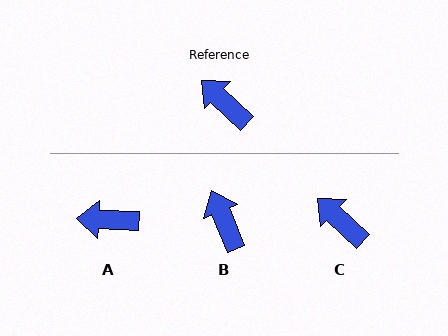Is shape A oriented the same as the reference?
No, it is off by about 41 degrees.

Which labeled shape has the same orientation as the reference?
C.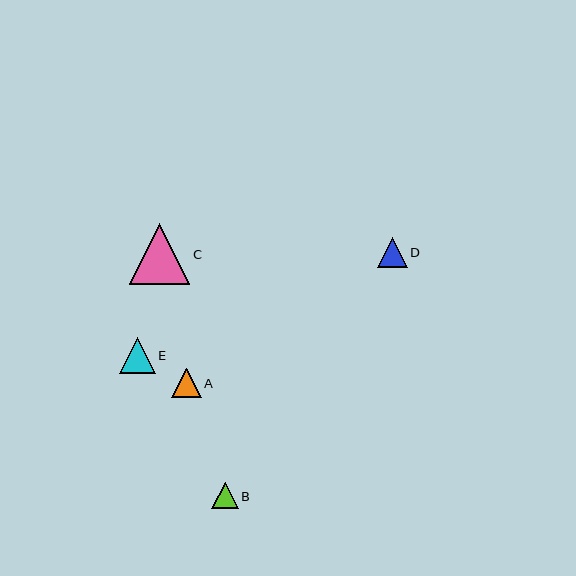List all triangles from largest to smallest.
From largest to smallest: C, E, D, A, B.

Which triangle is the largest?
Triangle C is the largest with a size of approximately 60 pixels.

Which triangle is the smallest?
Triangle B is the smallest with a size of approximately 26 pixels.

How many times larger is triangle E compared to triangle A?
Triangle E is approximately 1.2 times the size of triangle A.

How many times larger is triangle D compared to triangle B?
Triangle D is approximately 1.1 times the size of triangle B.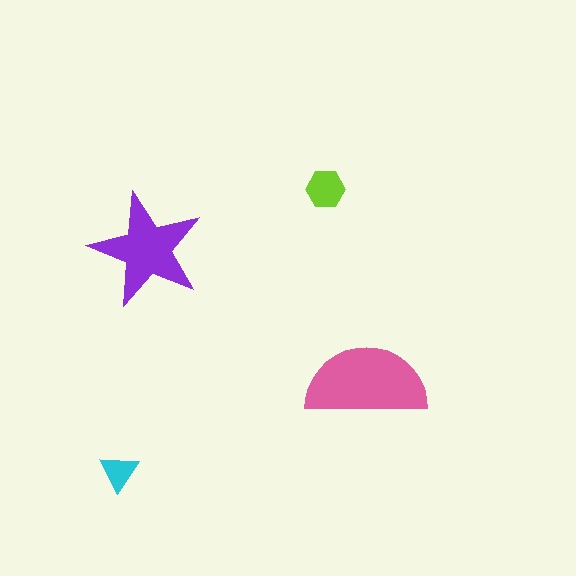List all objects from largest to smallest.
The pink semicircle, the purple star, the lime hexagon, the cyan triangle.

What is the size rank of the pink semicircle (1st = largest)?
1st.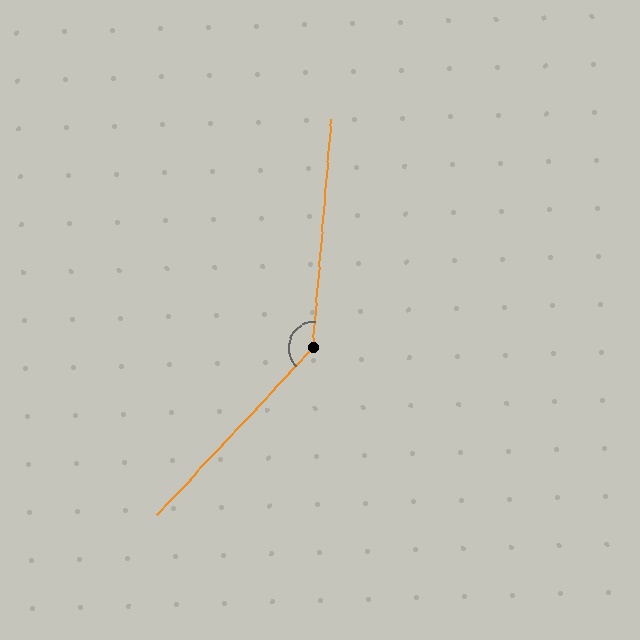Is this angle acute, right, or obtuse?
It is obtuse.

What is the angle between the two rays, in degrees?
Approximately 141 degrees.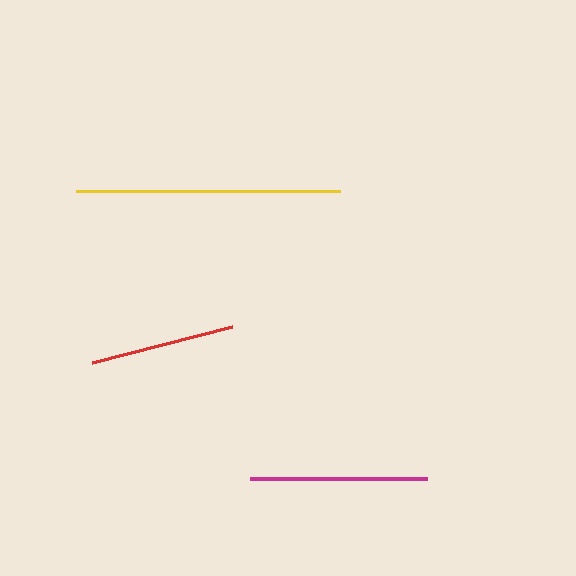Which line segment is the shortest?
The red line is the shortest at approximately 144 pixels.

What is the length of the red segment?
The red segment is approximately 144 pixels long.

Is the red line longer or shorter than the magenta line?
The magenta line is longer than the red line.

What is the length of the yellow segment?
The yellow segment is approximately 264 pixels long.